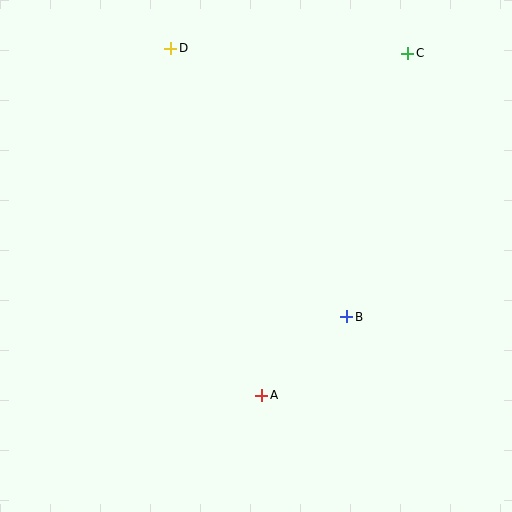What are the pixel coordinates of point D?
Point D is at (171, 48).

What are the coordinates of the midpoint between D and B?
The midpoint between D and B is at (259, 182).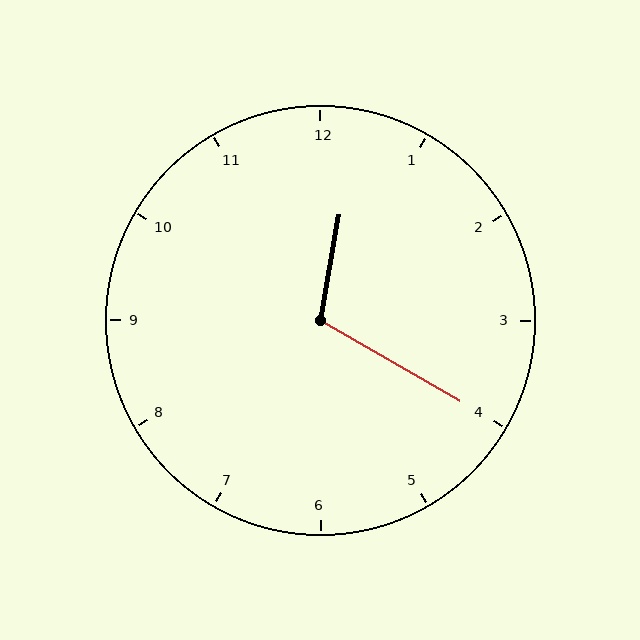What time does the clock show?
12:20.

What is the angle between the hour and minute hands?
Approximately 110 degrees.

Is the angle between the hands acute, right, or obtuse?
It is obtuse.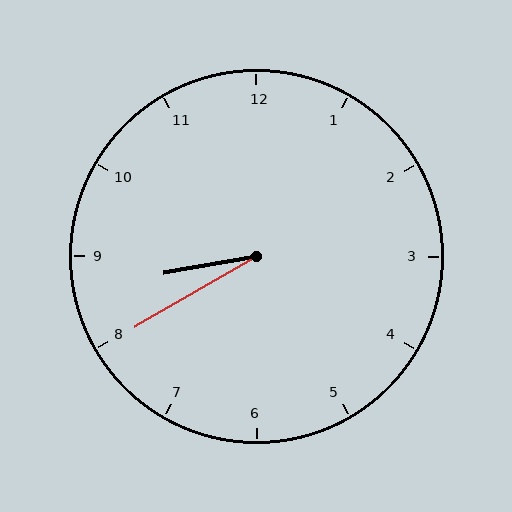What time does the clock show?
8:40.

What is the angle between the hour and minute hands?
Approximately 20 degrees.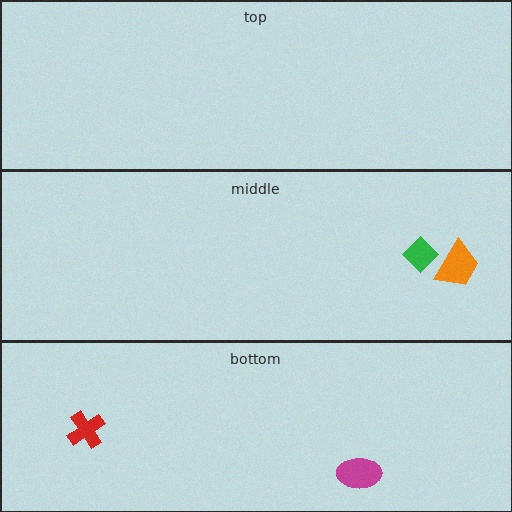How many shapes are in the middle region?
2.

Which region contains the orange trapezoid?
The middle region.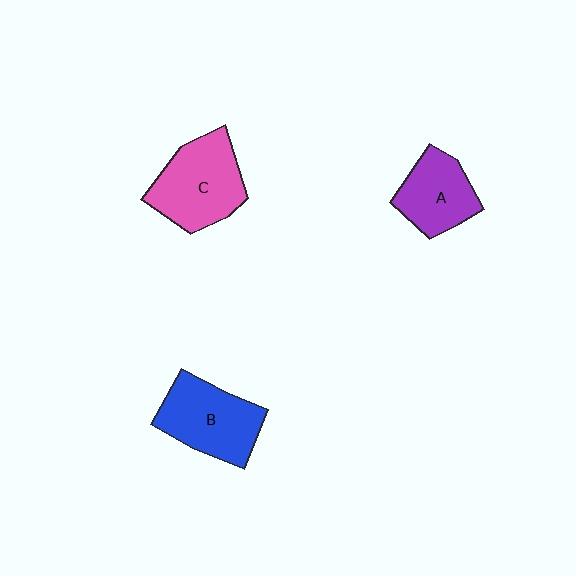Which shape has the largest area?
Shape C (pink).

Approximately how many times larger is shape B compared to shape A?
Approximately 1.3 times.